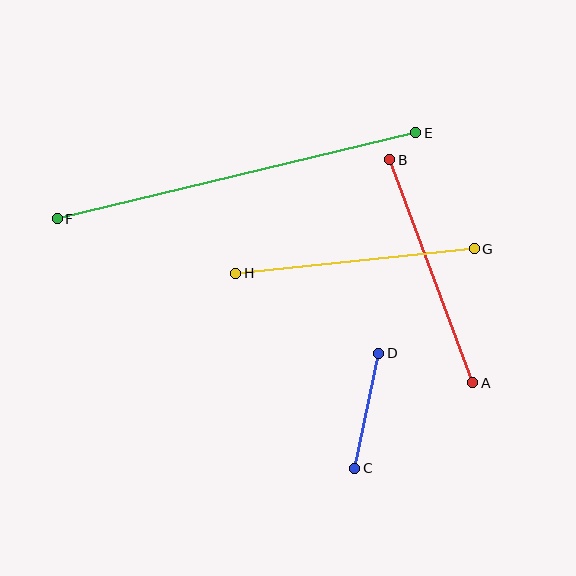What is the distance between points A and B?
The distance is approximately 238 pixels.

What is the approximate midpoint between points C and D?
The midpoint is at approximately (367, 411) pixels.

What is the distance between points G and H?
The distance is approximately 240 pixels.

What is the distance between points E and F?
The distance is approximately 369 pixels.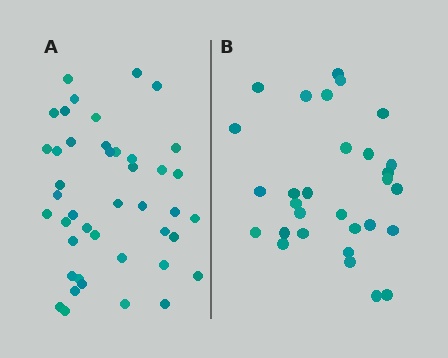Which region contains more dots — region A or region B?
Region A (the left region) has more dots.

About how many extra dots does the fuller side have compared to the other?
Region A has approximately 15 more dots than region B.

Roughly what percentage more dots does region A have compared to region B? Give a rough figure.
About 45% more.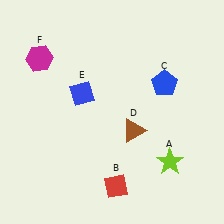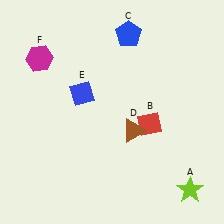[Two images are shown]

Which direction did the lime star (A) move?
The lime star (A) moved down.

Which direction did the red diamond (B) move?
The red diamond (B) moved up.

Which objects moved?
The objects that moved are: the lime star (A), the red diamond (B), the blue pentagon (C).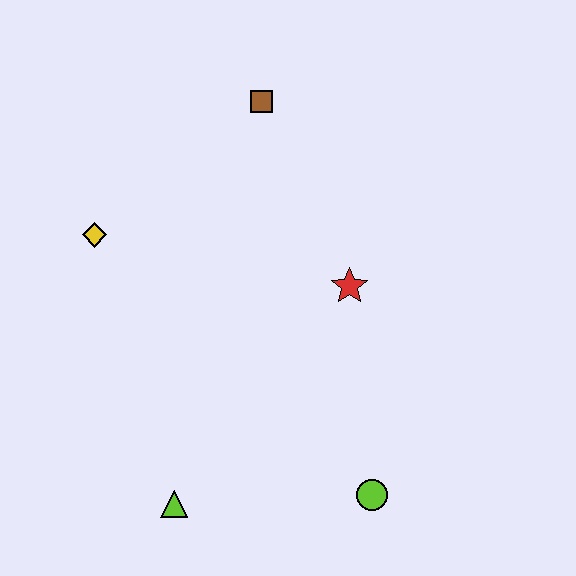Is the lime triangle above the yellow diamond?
No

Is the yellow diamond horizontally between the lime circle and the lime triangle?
No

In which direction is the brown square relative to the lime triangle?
The brown square is above the lime triangle.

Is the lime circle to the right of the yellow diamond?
Yes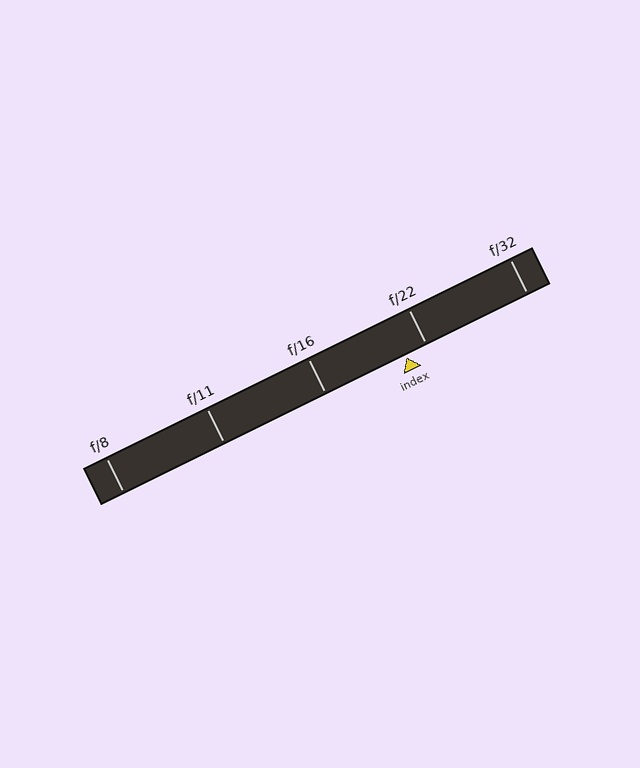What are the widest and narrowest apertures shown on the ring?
The widest aperture shown is f/8 and the narrowest is f/32.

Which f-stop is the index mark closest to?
The index mark is closest to f/22.